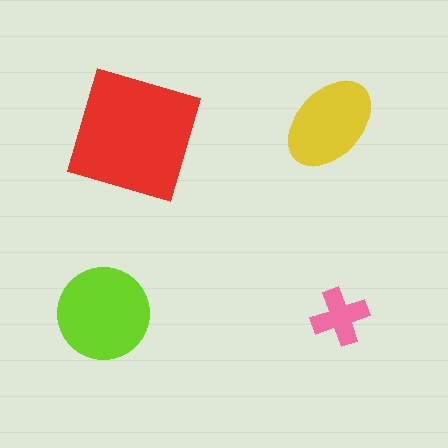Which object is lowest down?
The pink cross is bottommost.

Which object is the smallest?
The pink cross.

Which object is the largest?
The red square.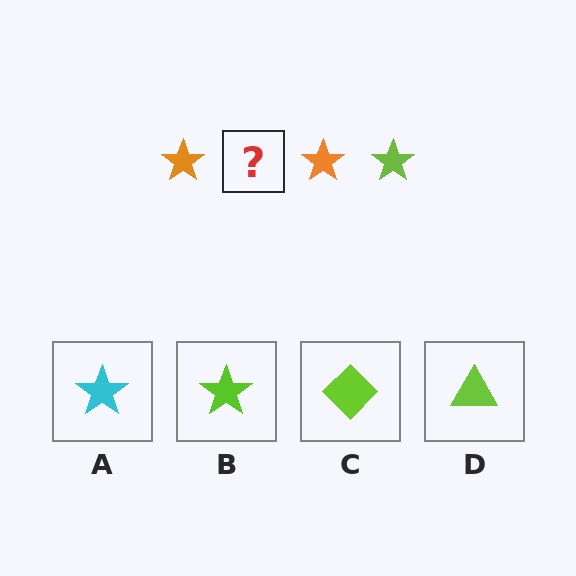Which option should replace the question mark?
Option B.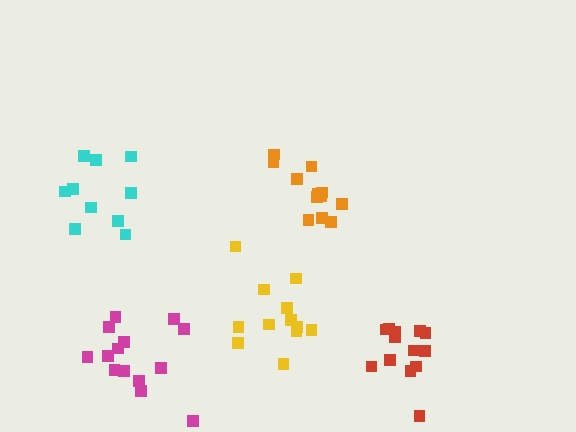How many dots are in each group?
Group 1: 13 dots, Group 2: 10 dots, Group 3: 12 dots, Group 4: 12 dots, Group 5: 14 dots (61 total).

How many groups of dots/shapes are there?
There are 5 groups.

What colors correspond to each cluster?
The clusters are colored: red, cyan, orange, yellow, magenta.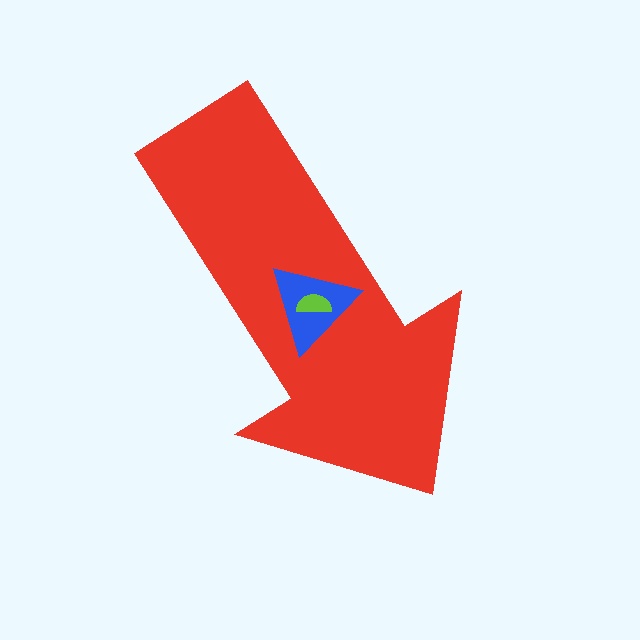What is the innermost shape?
The lime semicircle.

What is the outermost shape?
The red arrow.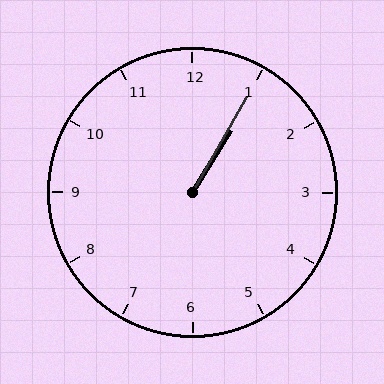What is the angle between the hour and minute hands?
Approximately 2 degrees.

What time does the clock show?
1:05.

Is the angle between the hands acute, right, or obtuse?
It is acute.